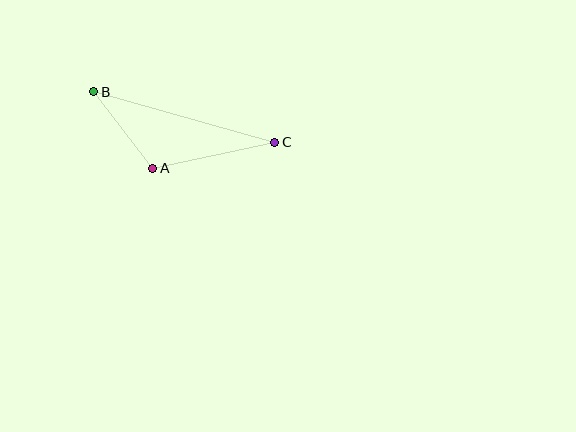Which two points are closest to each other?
Points A and B are closest to each other.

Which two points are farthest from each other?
Points B and C are farthest from each other.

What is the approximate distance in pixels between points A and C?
The distance between A and C is approximately 124 pixels.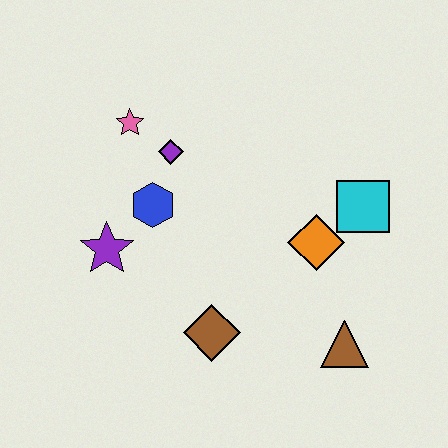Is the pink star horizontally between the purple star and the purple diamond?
Yes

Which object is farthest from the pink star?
The brown triangle is farthest from the pink star.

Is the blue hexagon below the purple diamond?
Yes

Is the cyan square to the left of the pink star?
No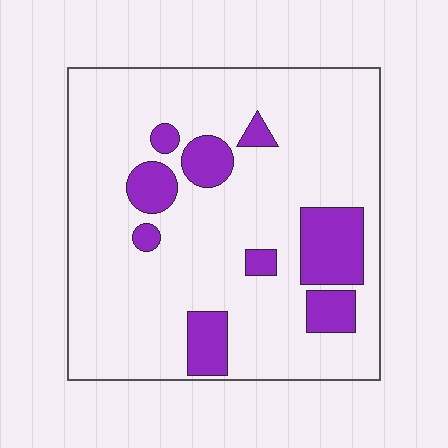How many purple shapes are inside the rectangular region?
9.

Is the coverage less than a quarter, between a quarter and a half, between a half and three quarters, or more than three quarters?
Less than a quarter.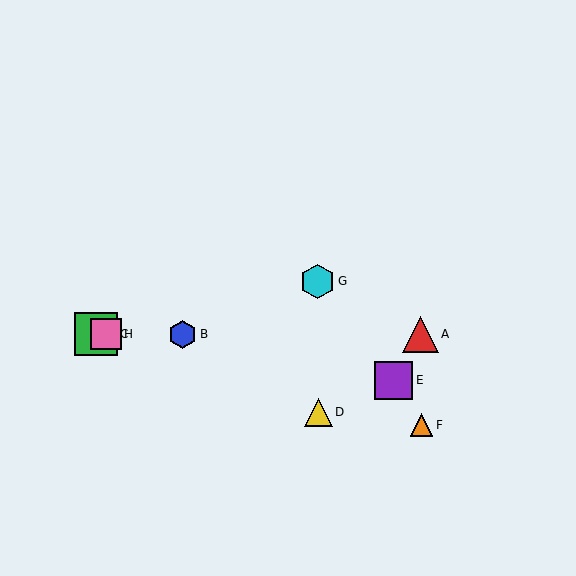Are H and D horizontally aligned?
No, H is at y≈334 and D is at y≈412.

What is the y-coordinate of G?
Object G is at y≈281.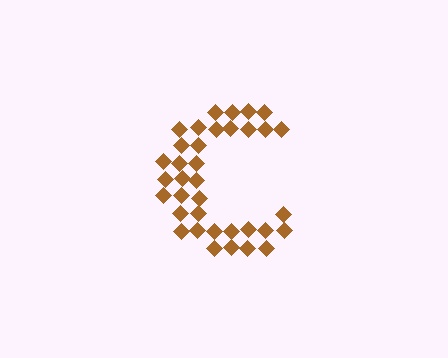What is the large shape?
The large shape is the letter C.